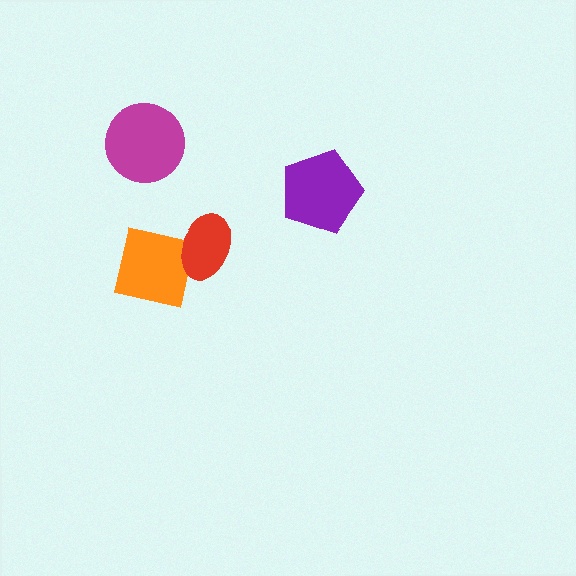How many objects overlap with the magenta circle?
0 objects overlap with the magenta circle.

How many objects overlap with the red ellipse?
1 object overlaps with the red ellipse.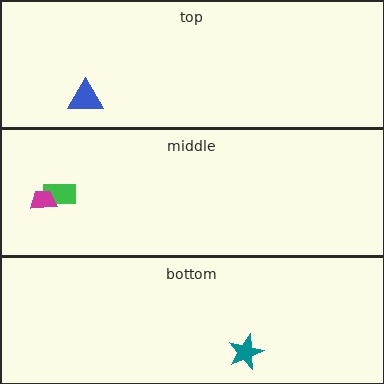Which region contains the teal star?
The bottom region.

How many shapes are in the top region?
1.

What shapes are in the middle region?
The green rectangle, the magenta trapezoid.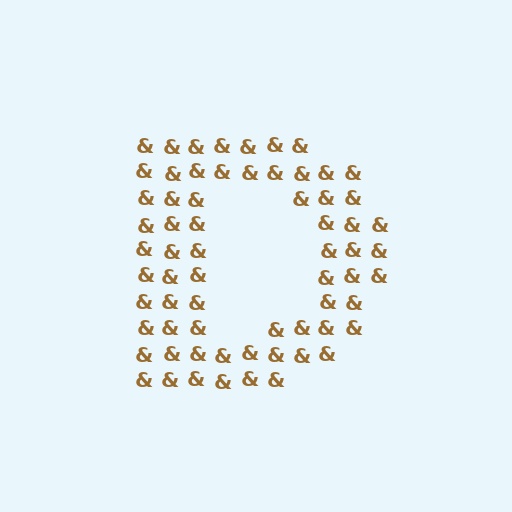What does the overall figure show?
The overall figure shows the letter D.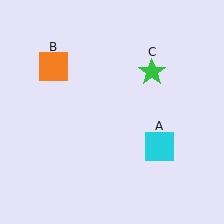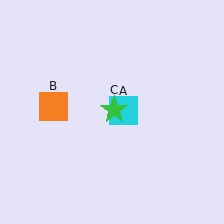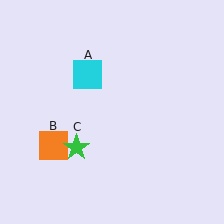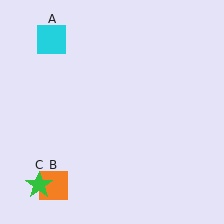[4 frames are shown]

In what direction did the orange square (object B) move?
The orange square (object B) moved down.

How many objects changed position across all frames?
3 objects changed position: cyan square (object A), orange square (object B), green star (object C).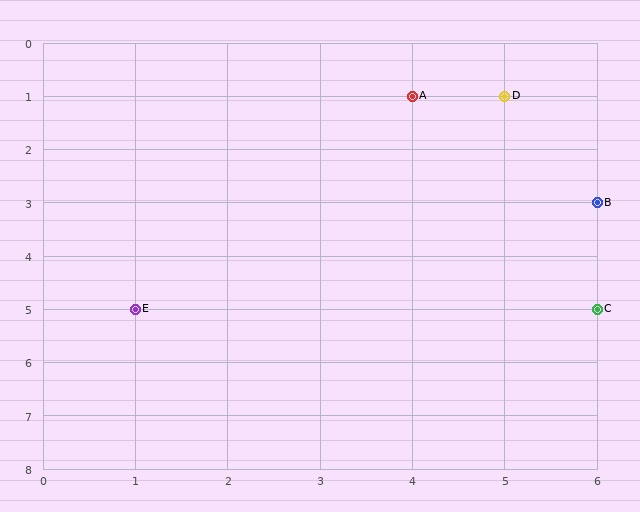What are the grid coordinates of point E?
Point E is at grid coordinates (1, 5).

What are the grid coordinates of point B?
Point B is at grid coordinates (6, 3).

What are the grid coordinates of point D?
Point D is at grid coordinates (5, 1).